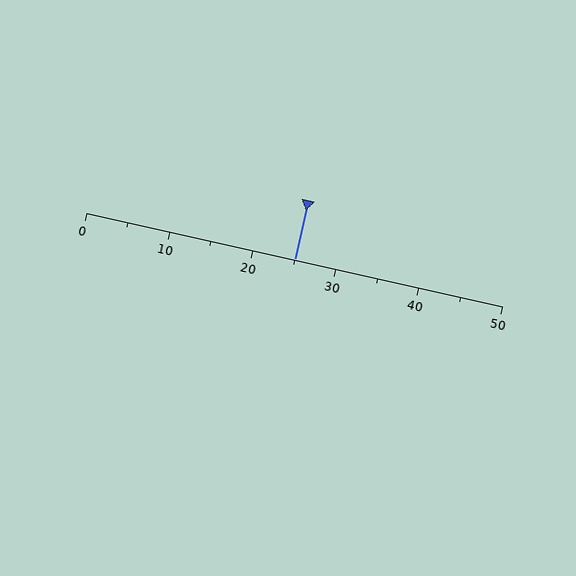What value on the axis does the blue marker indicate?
The marker indicates approximately 25.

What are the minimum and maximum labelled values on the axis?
The axis runs from 0 to 50.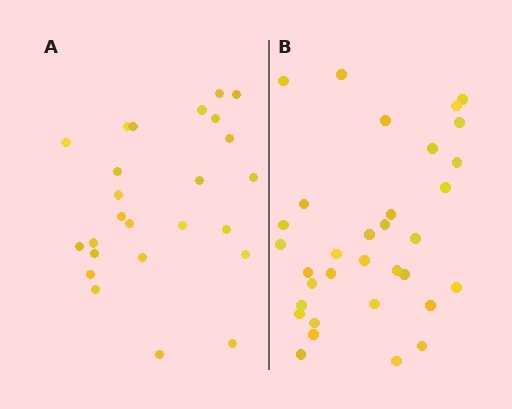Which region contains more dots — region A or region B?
Region B (the right region) has more dots.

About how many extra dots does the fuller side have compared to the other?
Region B has roughly 8 or so more dots than region A.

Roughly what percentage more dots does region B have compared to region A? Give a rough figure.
About 30% more.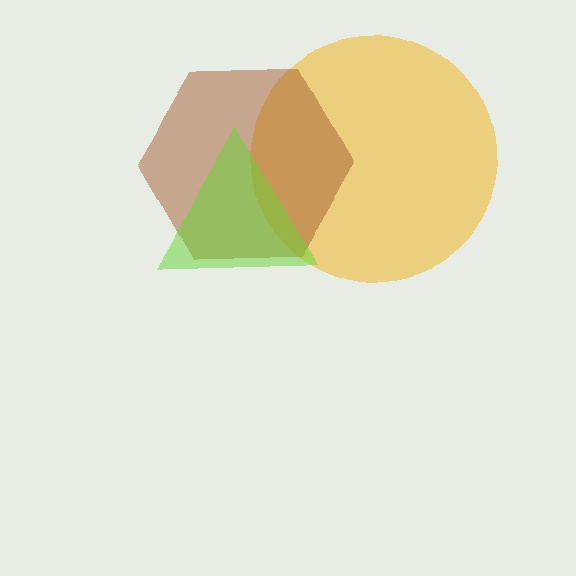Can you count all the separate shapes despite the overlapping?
Yes, there are 3 separate shapes.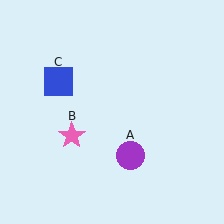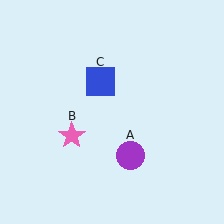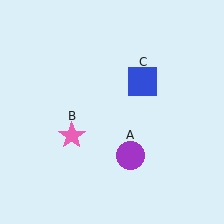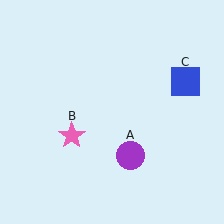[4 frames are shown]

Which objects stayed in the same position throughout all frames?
Purple circle (object A) and pink star (object B) remained stationary.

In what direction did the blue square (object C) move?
The blue square (object C) moved right.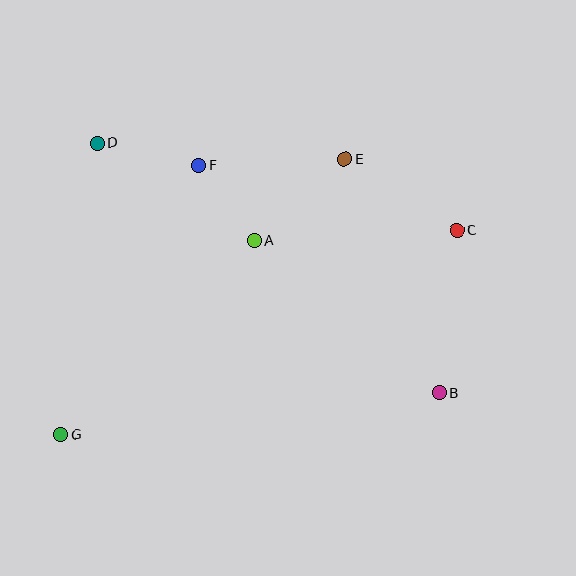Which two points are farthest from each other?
Points C and G are farthest from each other.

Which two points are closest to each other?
Points A and F are closest to each other.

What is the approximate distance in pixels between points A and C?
The distance between A and C is approximately 203 pixels.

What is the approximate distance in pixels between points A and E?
The distance between A and E is approximately 122 pixels.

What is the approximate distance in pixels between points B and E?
The distance between B and E is approximately 252 pixels.